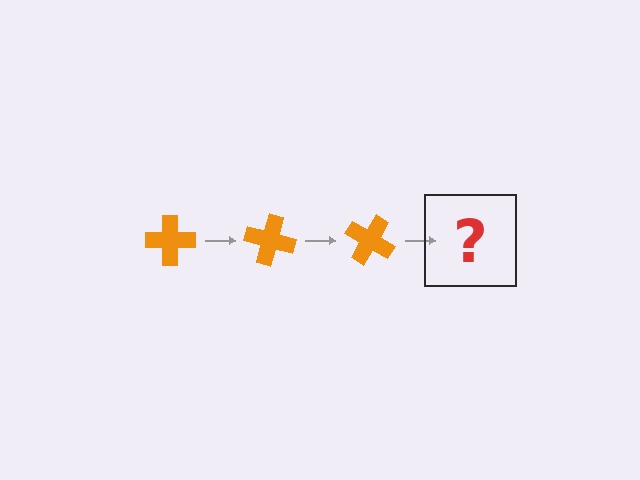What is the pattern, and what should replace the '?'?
The pattern is that the cross rotates 15 degrees each step. The '?' should be an orange cross rotated 45 degrees.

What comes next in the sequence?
The next element should be an orange cross rotated 45 degrees.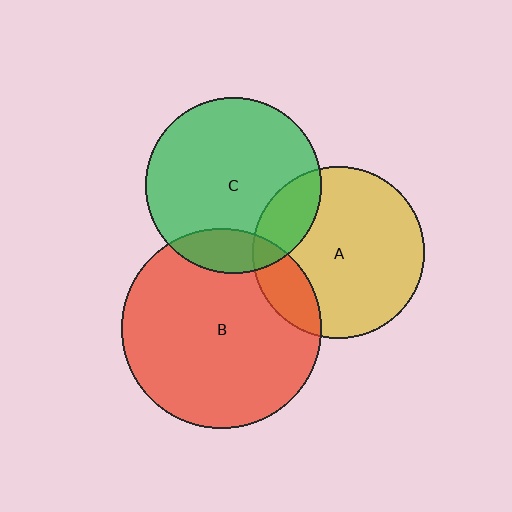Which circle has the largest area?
Circle B (red).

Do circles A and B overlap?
Yes.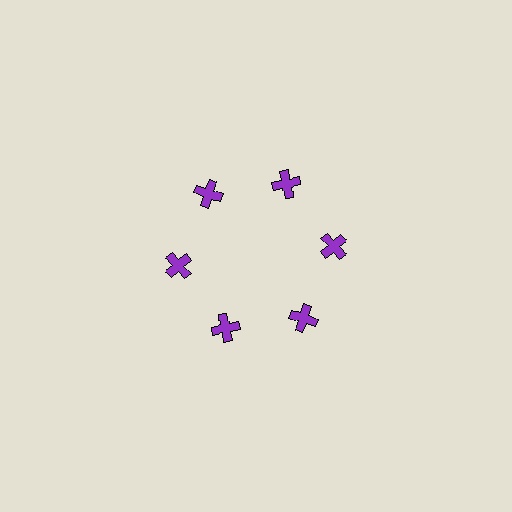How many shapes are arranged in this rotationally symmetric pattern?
There are 6 shapes, arranged in 6 groups of 1.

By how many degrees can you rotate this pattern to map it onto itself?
The pattern maps onto itself every 60 degrees of rotation.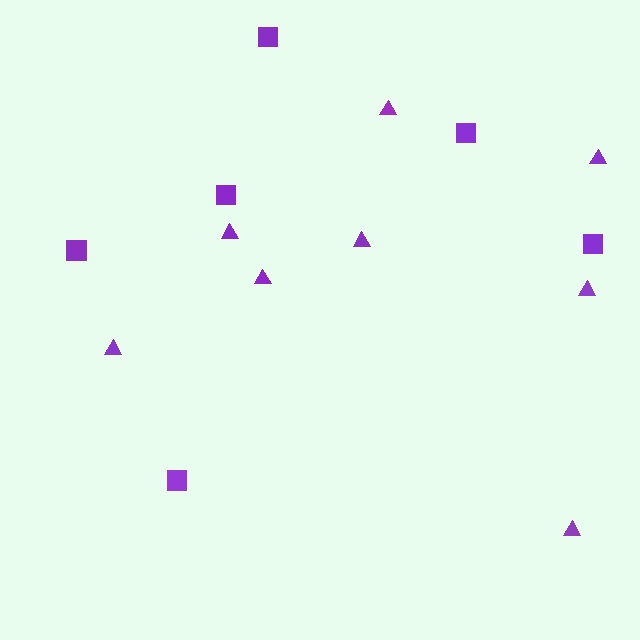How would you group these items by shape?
There are 2 groups: one group of triangles (8) and one group of squares (6).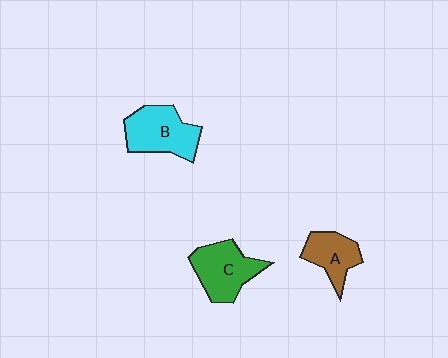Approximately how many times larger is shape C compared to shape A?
Approximately 1.4 times.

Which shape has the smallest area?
Shape A (brown).